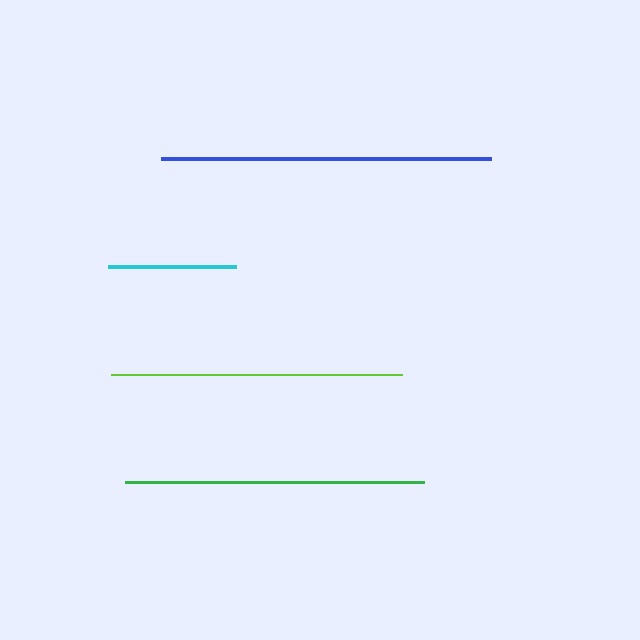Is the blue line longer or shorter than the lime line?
The blue line is longer than the lime line.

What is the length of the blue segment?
The blue segment is approximately 331 pixels long.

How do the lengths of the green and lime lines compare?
The green and lime lines are approximately the same length.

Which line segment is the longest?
The blue line is the longest at approximately 331 pixels.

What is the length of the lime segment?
The lime segment is approximately 290 pixels long.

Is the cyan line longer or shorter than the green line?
The green line is longer than the cyan line.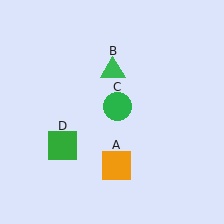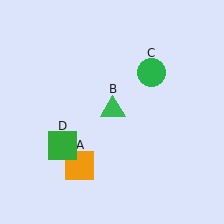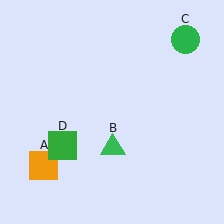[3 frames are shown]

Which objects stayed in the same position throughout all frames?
Green square (object D) remained stationary.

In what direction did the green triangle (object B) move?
The green triangle (object B) moved down.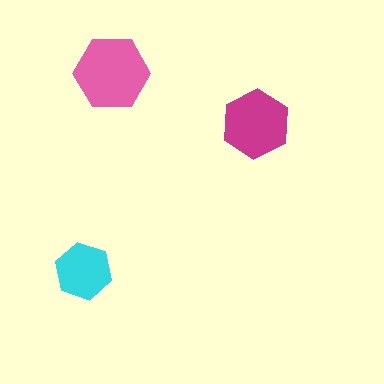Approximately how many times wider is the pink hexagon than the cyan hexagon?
About 1.5 times wider.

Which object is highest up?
The pink hexagon is topmost.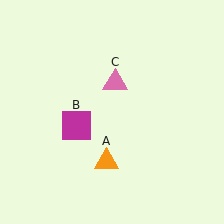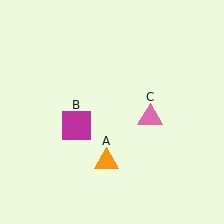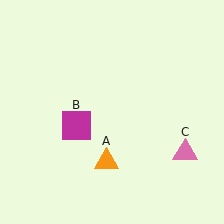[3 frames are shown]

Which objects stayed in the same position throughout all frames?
Orange triangle (object A) and magenta square (object B) remained stationary.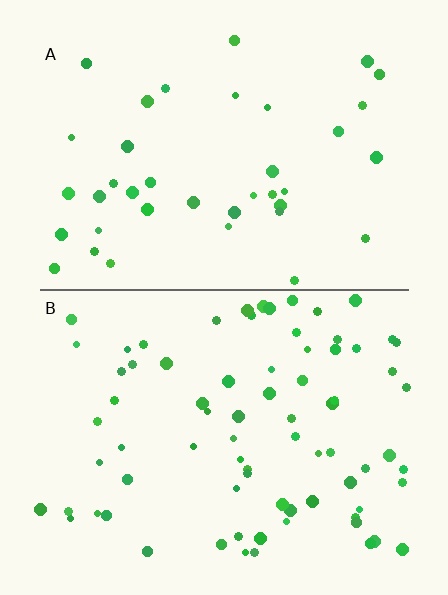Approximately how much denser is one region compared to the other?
Approximately 2.0× — region B over region A.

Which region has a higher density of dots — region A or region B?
B (the bottom).